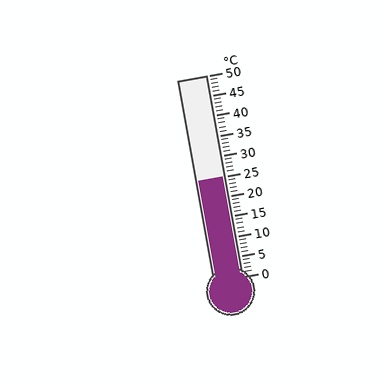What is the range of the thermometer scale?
The thermometer scale ranges from 0°C to 50°C.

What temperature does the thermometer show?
The thermometer shows approximately 25°C.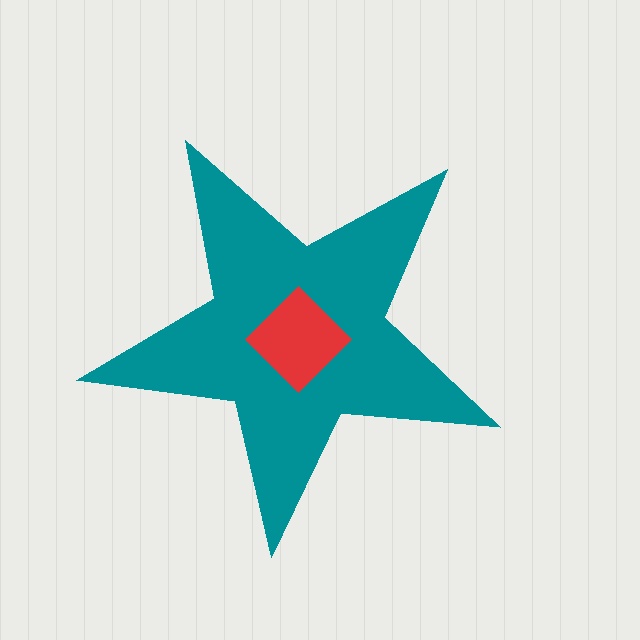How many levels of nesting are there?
2.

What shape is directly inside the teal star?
The red diamond.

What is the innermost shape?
The red diamond.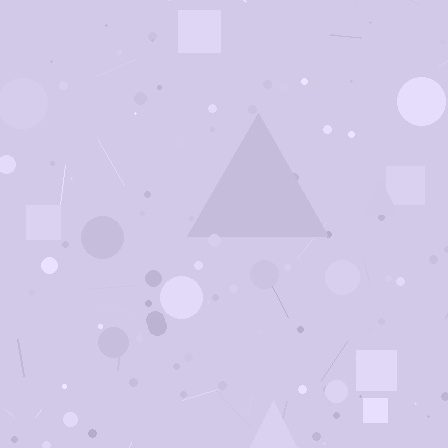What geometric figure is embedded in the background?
A triangle is embedded in the background.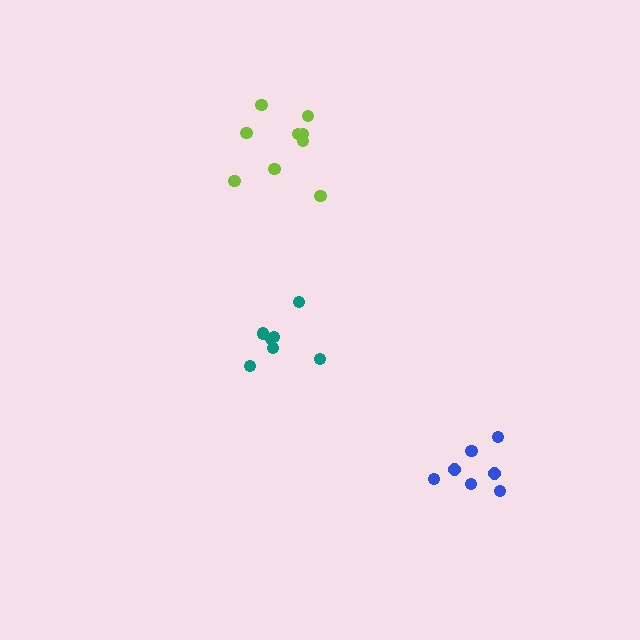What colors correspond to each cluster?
The clusters are colored: lime, blue, teal.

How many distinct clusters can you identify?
There are 3 distinct clusters.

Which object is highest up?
The lime cluster is topmost.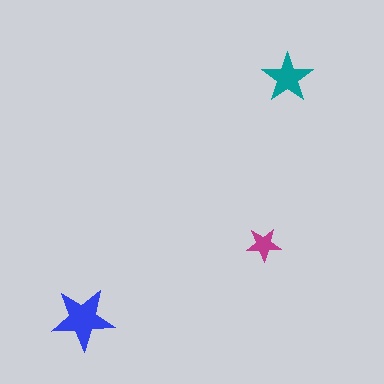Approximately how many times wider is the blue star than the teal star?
About 1.5 times wider.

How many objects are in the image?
There are 3 objects in the image.